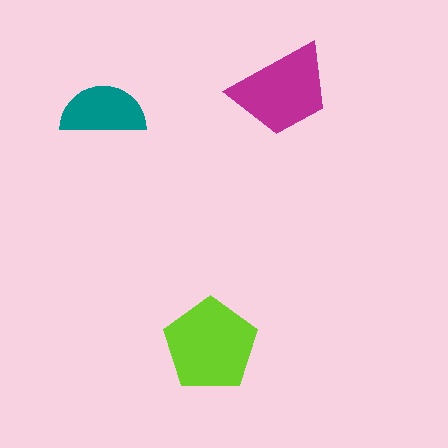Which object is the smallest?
The teal semicircle.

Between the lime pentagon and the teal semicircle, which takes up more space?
The lime pentagon.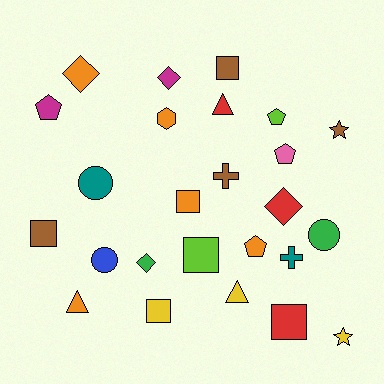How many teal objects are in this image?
There are 2 teal objects.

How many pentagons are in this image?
There are 4 pentagons.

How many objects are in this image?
There are 25 objects.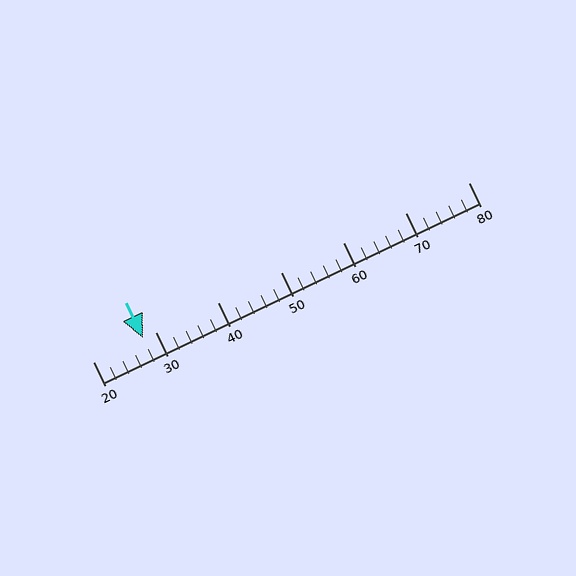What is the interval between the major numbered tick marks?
The major tick marks are spaced 10 units apart.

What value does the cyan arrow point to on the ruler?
The cyan arrow points to approximately 28.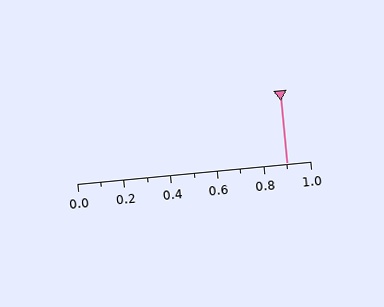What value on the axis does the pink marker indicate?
The marker indicates approximately 0.9.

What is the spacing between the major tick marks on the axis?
The major ticks are spaced 0.2 apart.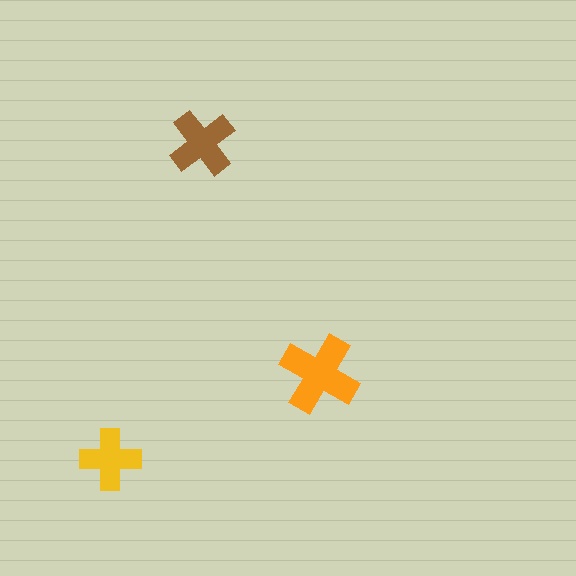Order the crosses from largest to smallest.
the orange one, the brown one, the yellow one.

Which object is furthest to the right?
The orange cross is rightmost.